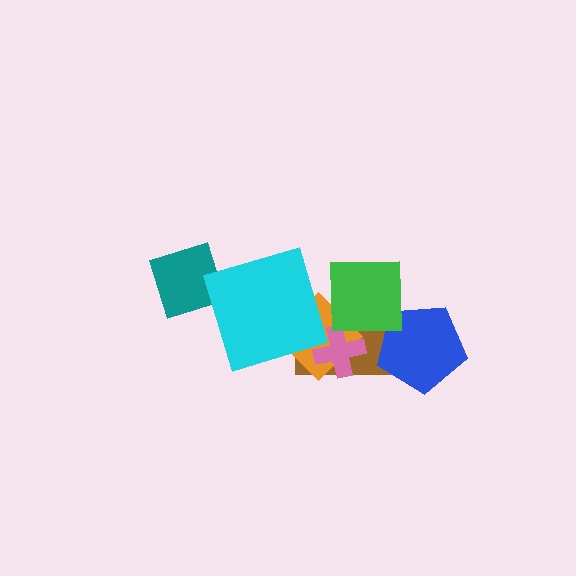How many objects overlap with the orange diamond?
4 objects overlap with the orange diamond.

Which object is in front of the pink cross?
The green square is in front of the pink cross.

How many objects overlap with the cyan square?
2 objects overlap with the cyan square.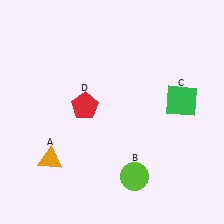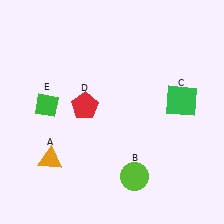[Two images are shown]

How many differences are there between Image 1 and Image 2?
There is 1 difference between the two images.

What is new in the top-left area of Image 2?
A green diamond (E) was added in the top-left area of Image 2.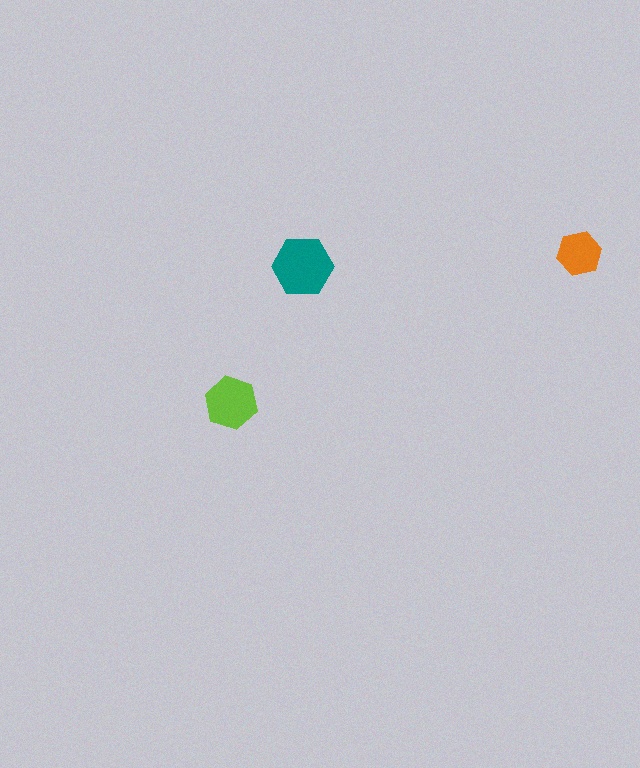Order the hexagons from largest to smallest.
the teal one, the lime one, the orange one.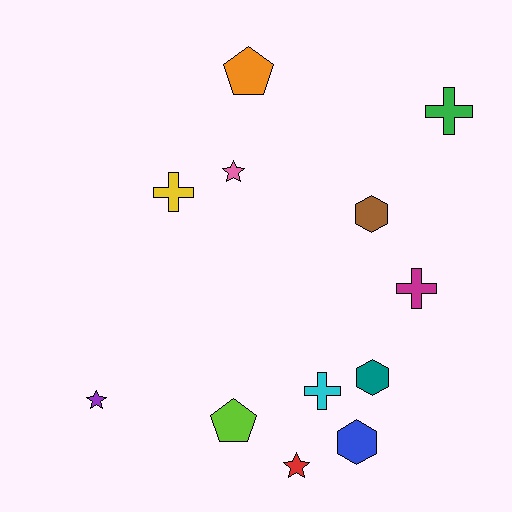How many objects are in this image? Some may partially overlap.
There are 12 objects.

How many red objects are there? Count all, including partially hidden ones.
There is 1 red object.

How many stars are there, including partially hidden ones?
There are 3 stars.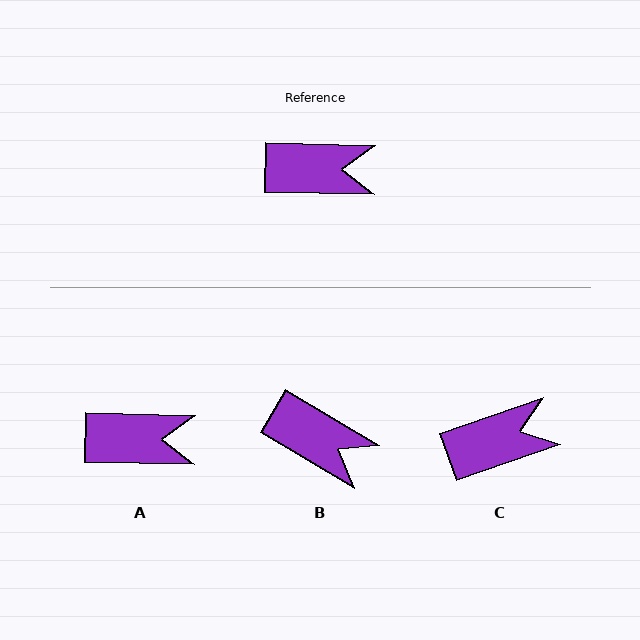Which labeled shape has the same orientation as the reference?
A.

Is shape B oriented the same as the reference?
No, it is off by about 29 degrees.